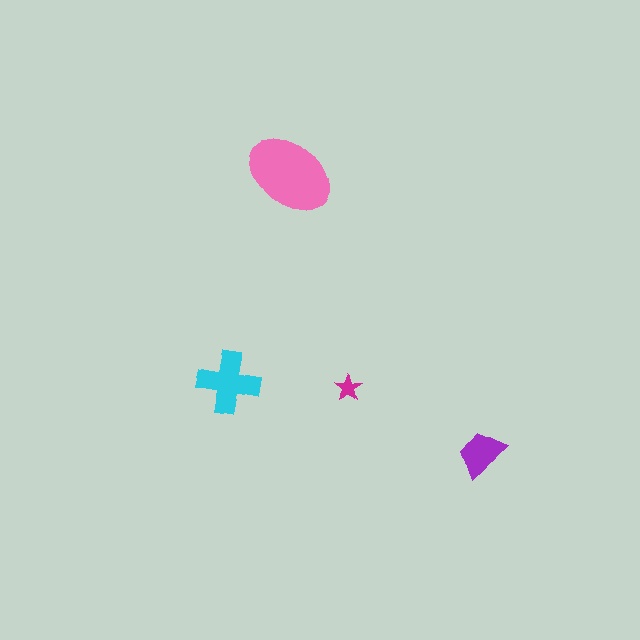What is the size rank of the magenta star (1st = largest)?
4th.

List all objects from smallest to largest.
The magenta star, the purple trapezoid, the cyan cross, the pink ellipse.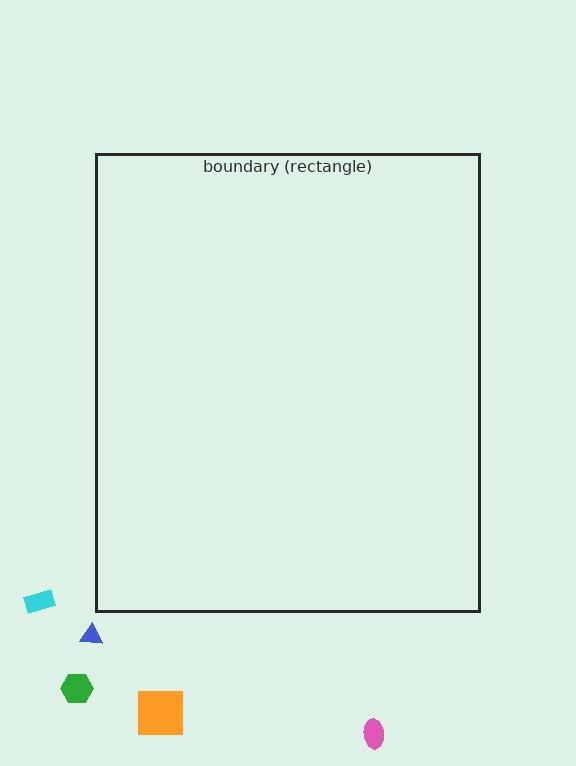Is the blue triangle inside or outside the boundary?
Outside.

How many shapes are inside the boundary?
0 inside, 5 outside.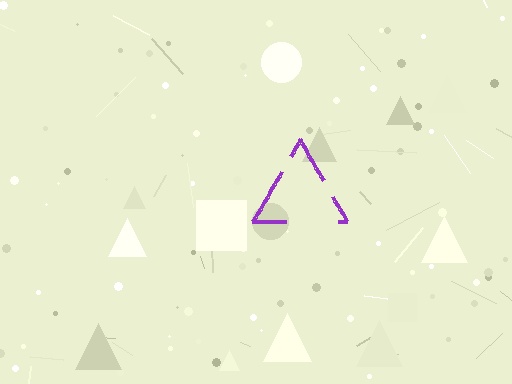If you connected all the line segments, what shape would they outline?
They would outline a triangle.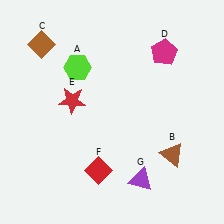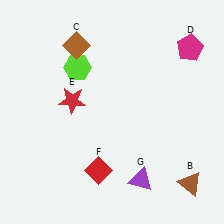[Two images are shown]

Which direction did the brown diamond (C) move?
The brown diamond (C) moved right.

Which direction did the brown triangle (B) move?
The brown triangle (B) moved down.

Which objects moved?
The objects that moved are: the brown triangle (B), the brown diamond (C), the magenta pentagon (D).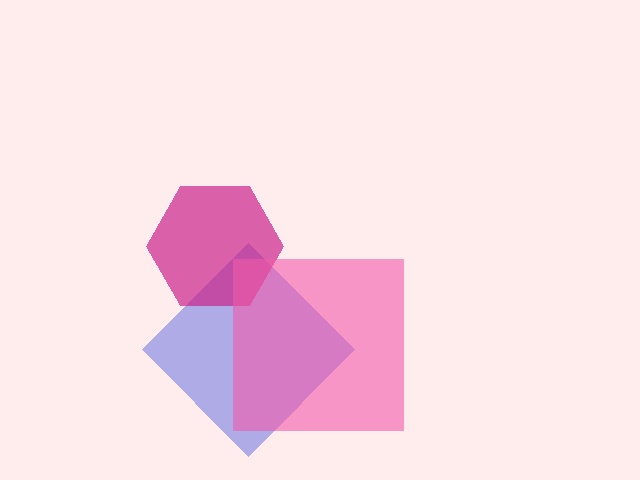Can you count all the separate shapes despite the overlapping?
Yes, there are 3 separate shapes.